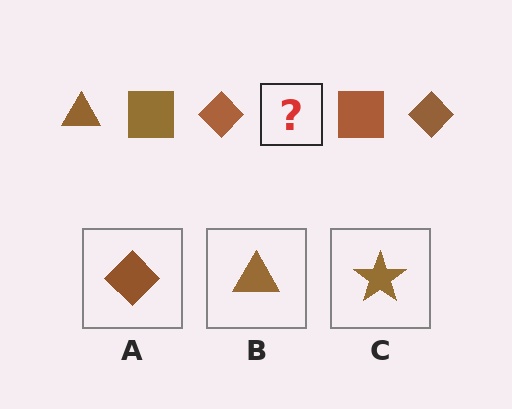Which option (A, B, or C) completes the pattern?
B.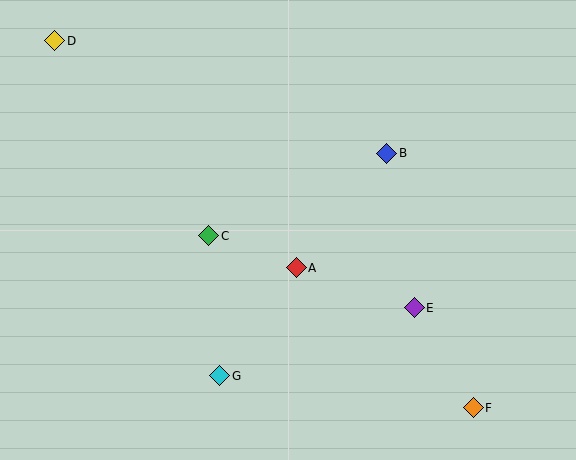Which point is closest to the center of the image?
Point A at (296, 268) is closest to the center.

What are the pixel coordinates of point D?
Point D is at (55, 41).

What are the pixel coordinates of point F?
Point F is at (473, 408).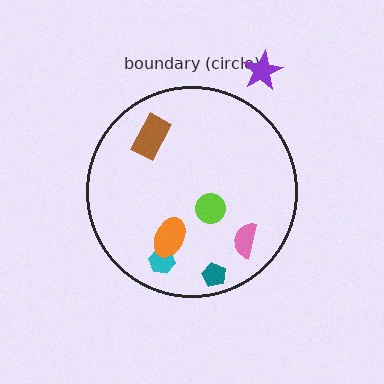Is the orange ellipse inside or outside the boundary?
Inside.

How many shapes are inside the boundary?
6 inside, 1 outside.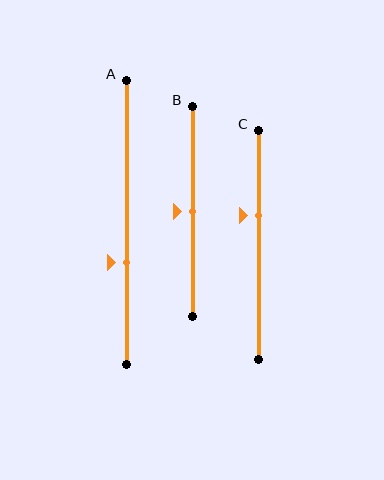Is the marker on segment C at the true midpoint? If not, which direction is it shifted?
No, the marker on segment C is shifted upward by about 13% of the segment length.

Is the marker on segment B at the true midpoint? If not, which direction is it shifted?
Yes, the marker on segment B is at the true midpoint.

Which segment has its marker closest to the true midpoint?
Segment B has its marker closest to the true midpoint.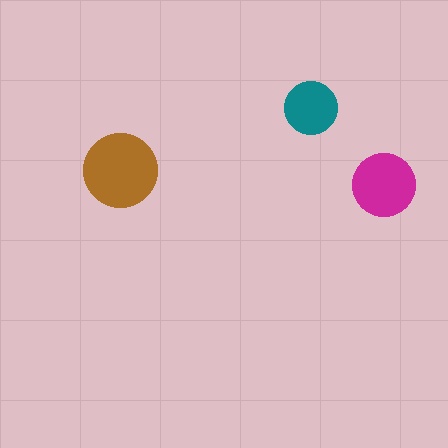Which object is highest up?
The teal circle is topmost.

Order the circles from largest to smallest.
the brown one, the magenta one, the teal one.